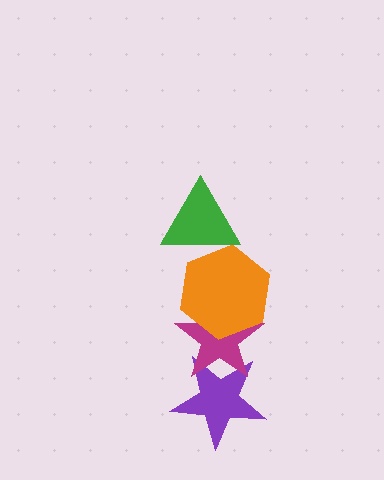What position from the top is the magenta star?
The magenta star is 3rd from the top.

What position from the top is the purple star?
The purple star is 4th from the top.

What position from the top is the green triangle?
The green triangle is 1st from the top.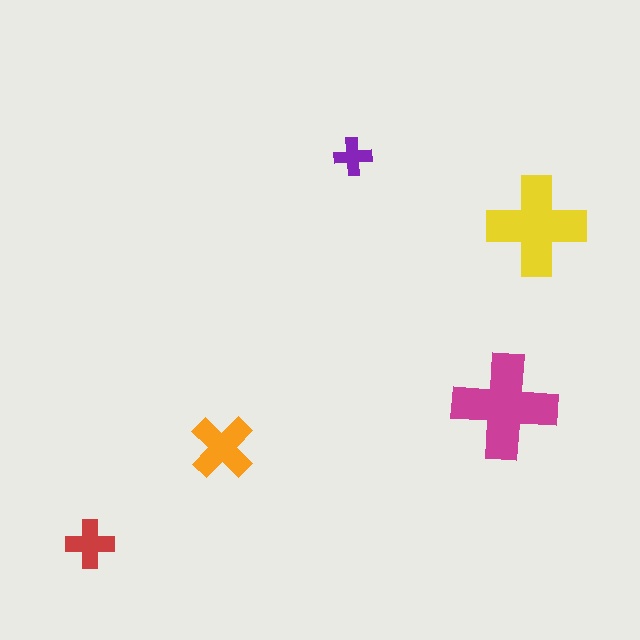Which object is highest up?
The purple cross is topmost.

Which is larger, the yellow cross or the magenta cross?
The magenta one.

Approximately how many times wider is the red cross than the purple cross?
About 1.5 times wider.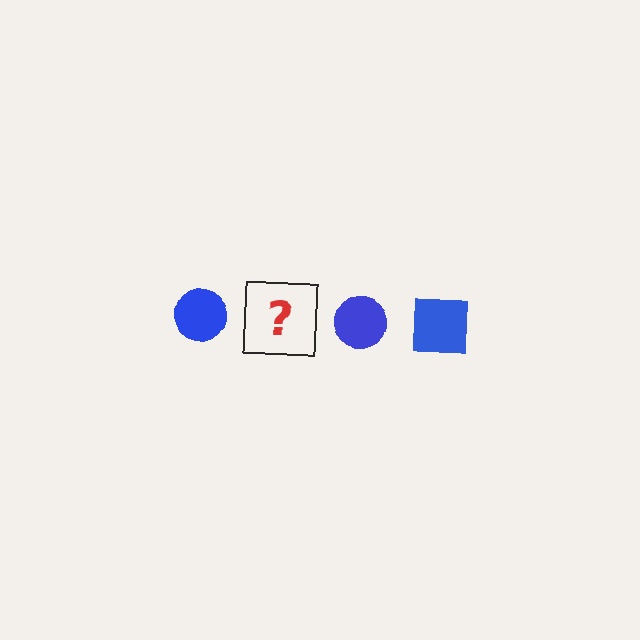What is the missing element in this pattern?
The missing element is a blue square.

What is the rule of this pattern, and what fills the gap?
The rule is that the pattern cycles through circle, square shapes in blue. The gap should be filled with a blue square.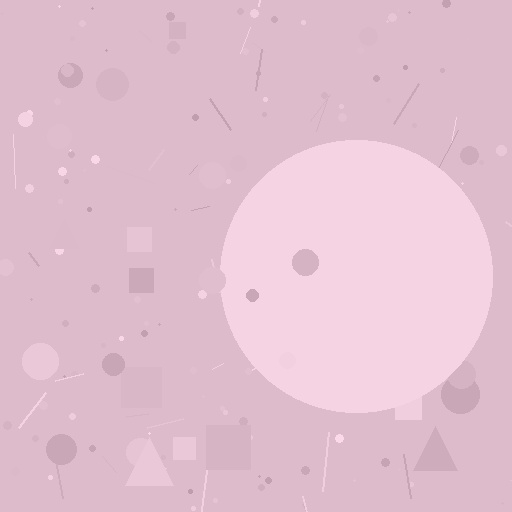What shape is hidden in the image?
A circle is hidden in the image.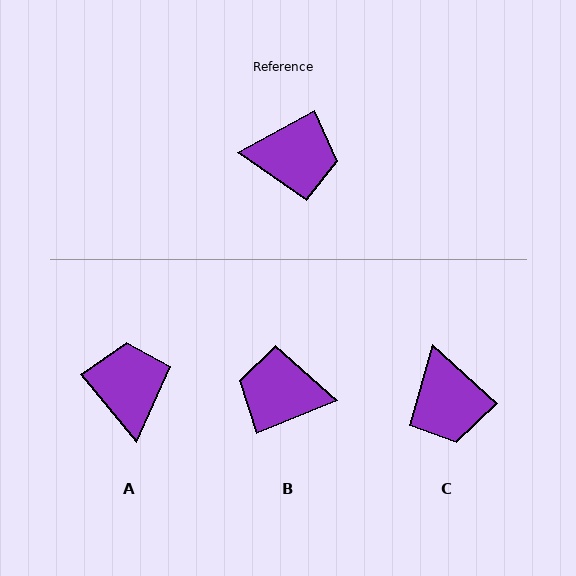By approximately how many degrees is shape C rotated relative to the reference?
Approximately 71 degrees clockwise.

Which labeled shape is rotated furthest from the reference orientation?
B, about 173 degrees away.